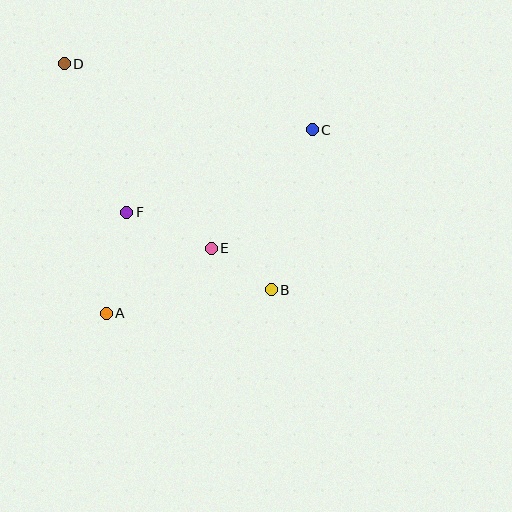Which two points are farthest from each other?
Points B and D are farthest from each other.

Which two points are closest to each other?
Points B and E are closest to each other.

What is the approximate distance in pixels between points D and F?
The distance between D and F is approximately 161 pixels.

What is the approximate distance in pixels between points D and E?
The distance between D and E is approximately 236 pixels.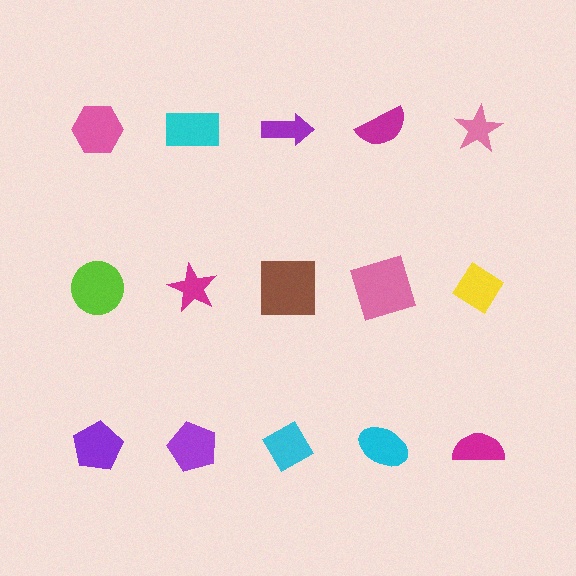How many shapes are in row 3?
5 shapes.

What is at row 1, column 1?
A pink hexagon.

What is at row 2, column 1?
A lime circle.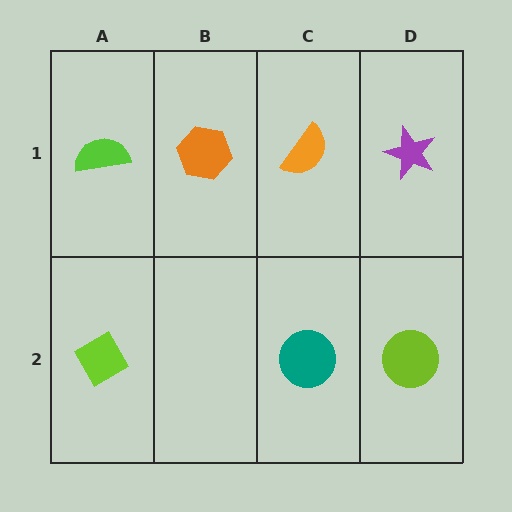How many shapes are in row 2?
3 shapes.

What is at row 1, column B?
An orange hexagon.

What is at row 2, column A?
A lime diamond.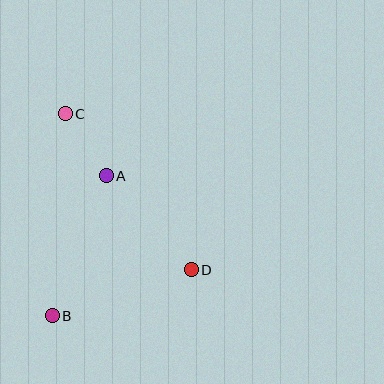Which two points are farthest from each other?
Points B and C are farthest from each other.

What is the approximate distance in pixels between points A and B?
The distance between A and B is approximately 150 pixels.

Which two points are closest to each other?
Points A and C are closest to each other.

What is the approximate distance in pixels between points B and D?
The distance between B and D is approximately 146 pixels.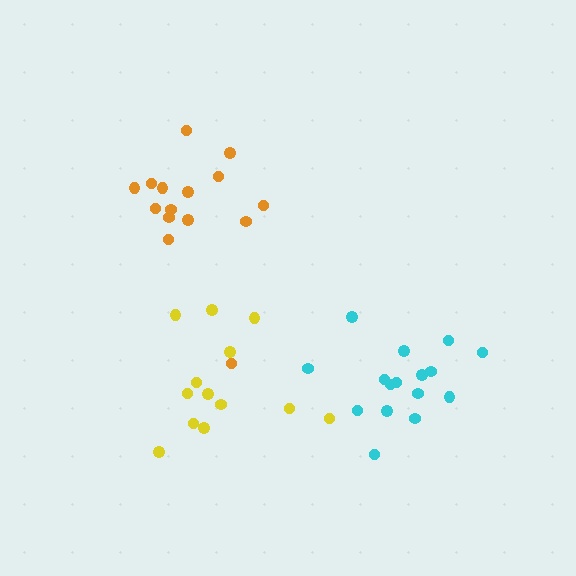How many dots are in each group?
Group 1: 16 dots, Group 2: 15 dots, Group 3: 13 dots (44 total).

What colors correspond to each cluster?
The clusters are colored: cyan, orange, yellow.